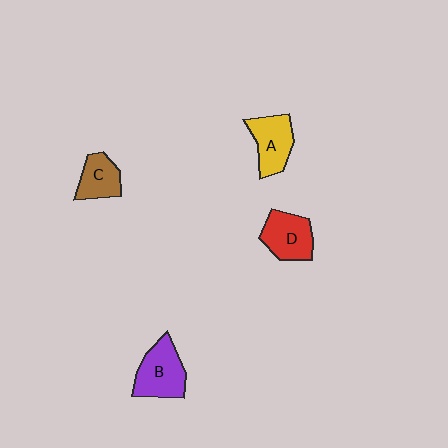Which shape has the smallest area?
Shape C (brown).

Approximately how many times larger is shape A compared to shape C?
Approximately 1.3 times.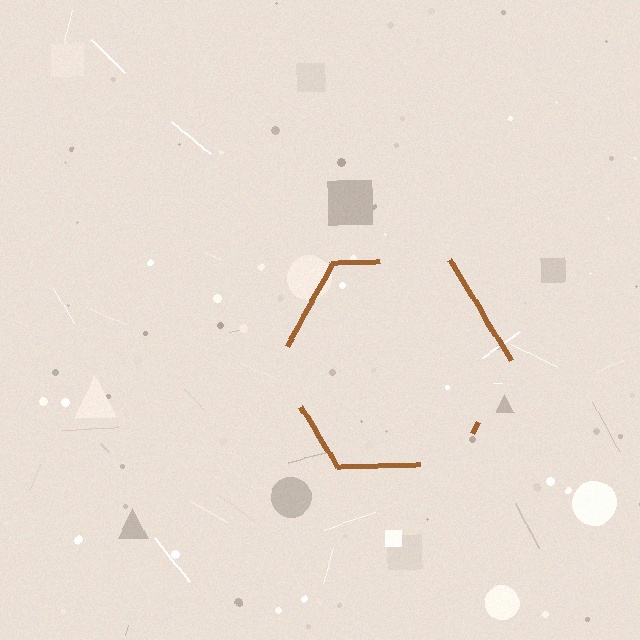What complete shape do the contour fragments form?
The contour fragments form a hexagon.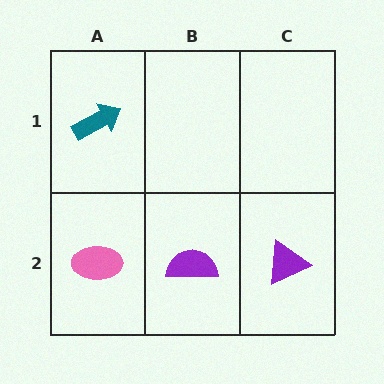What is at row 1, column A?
A teal arrow.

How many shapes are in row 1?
1 shape.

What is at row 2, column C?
A purple triangle.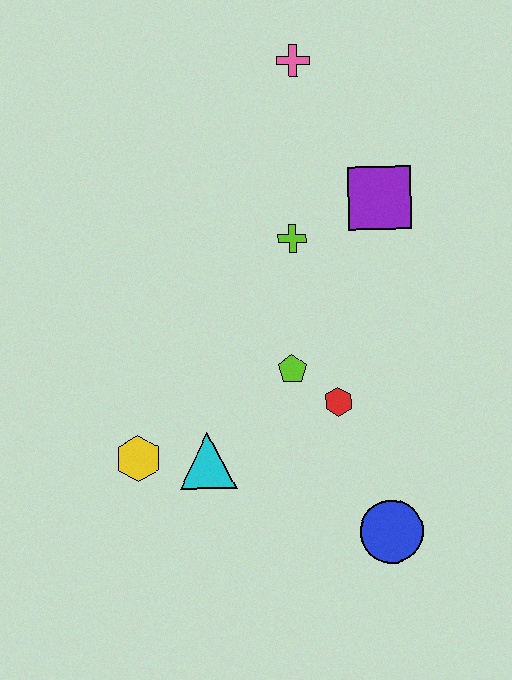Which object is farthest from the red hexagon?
The pink cross is farthest from the red hexagon.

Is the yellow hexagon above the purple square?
No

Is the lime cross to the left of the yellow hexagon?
No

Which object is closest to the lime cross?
The purple square is closest to the lime cross.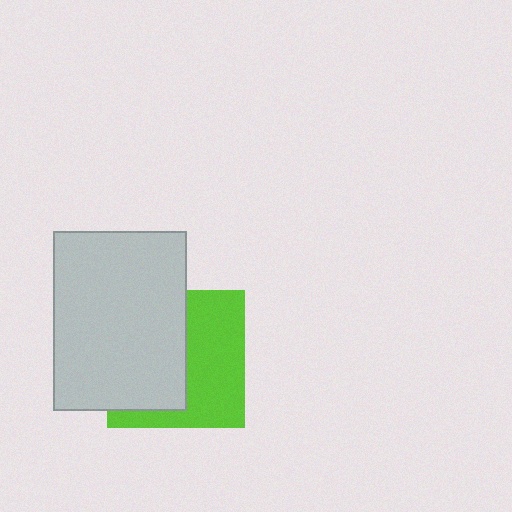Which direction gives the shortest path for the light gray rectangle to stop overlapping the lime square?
Moving left gives the shortest separation.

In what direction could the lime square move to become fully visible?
The lime square could move right. That would shift it out from behind the light gray rectangle entirely.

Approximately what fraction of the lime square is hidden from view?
Roughly 51% of the lime square is hidden behind the light gray rectangle.